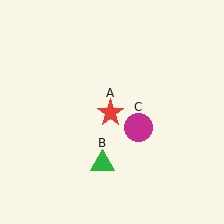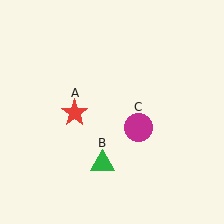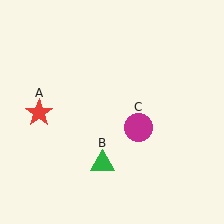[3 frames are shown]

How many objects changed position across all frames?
1 object changed position: red star (object A).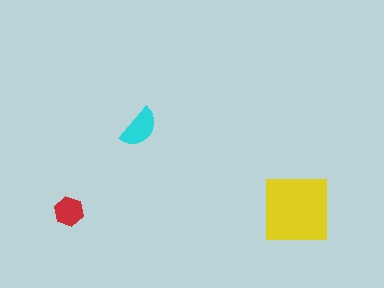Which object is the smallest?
The red hexagon.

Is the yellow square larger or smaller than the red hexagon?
Larger.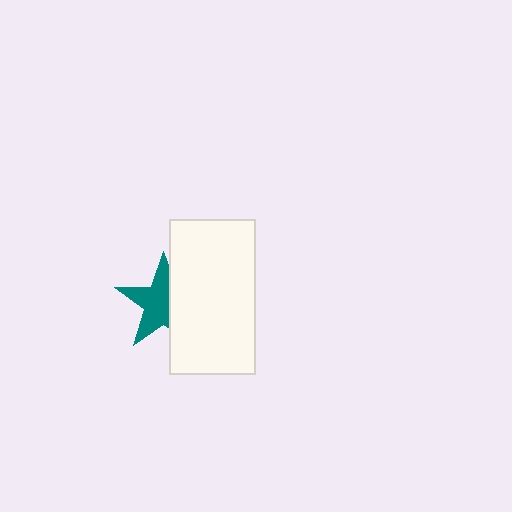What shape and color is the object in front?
The object in front is a white rectangle.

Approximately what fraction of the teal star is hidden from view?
Roughly 38% of the teal star is hidden behind the white rectangle.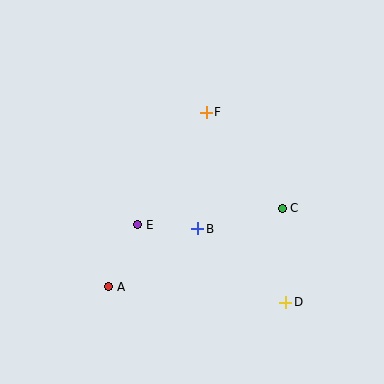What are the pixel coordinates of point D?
Point D is at (286, 302).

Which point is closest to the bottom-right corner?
Point D is closest to the bottom-right corner.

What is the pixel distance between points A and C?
The distance between A and C is 191 pixels.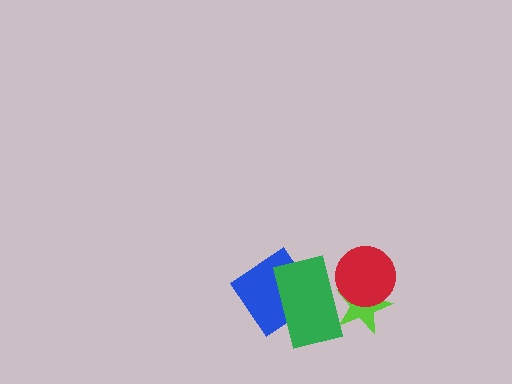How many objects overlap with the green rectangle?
3 objects overlap with the green rectangle.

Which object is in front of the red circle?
The green rectangle is in front of the red circle.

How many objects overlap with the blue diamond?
1 object overlaps with the blue diamond.